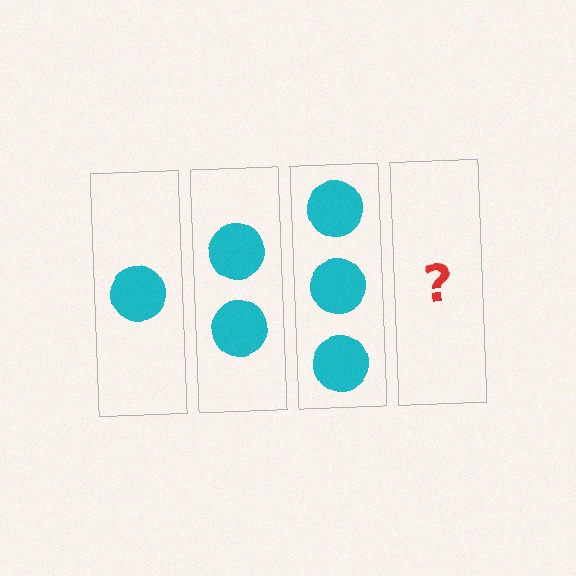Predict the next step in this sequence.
The next step is 4 circles.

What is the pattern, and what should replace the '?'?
The pattern is that each step adds one more circle. The '?' should be 4 circles.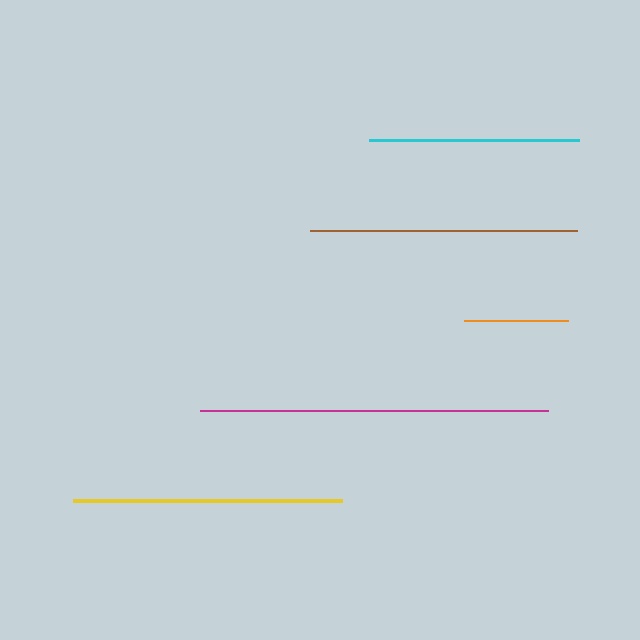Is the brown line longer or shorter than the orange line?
The brown line is longer than the orange line.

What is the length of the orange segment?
The orange segment is approximately 104 pixels long.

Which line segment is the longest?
The magenta line is the longest at approximately 349 pixels.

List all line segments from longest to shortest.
From longest to shortest: magenta, yellow, brown, cyan, orange.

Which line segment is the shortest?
The orange line is the shortest at approximately 104 pixels.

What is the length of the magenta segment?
The magenta segment is approximately 349 pixels long.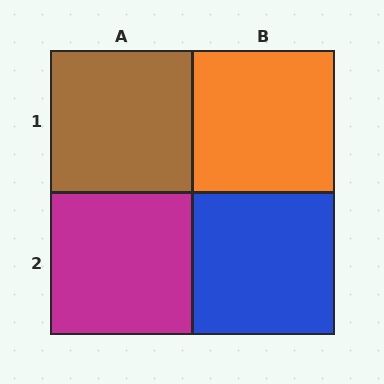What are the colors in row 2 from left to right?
Magenta, blue.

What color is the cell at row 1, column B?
Orange.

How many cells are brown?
1 cell is brown.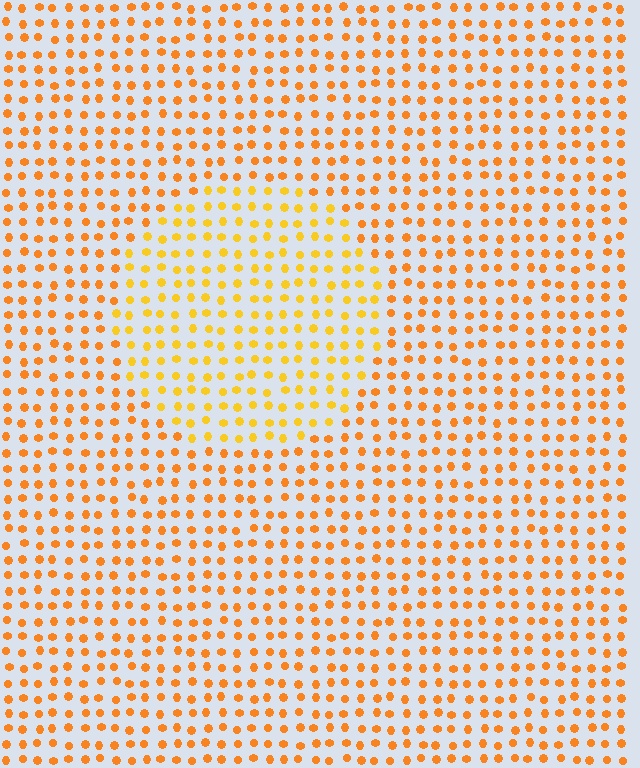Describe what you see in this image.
The image is filled with small orange elements in a uniform arrangement. A circle-shaped region is visible where the elements are tinted to a slightly different hue, forming a subtle color boundary.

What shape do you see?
I see a circle.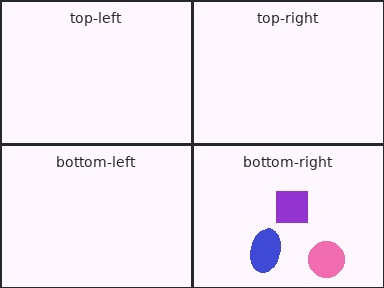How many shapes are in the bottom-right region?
3.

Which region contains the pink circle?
The bottom-right region.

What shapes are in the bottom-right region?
The purple square, the pink circle, the blue ellipse.